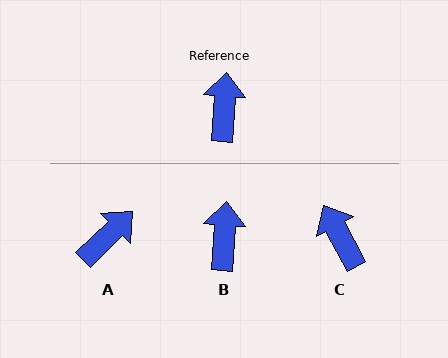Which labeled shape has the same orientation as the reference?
B.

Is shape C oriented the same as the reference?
No, it is off by about 32 degrees.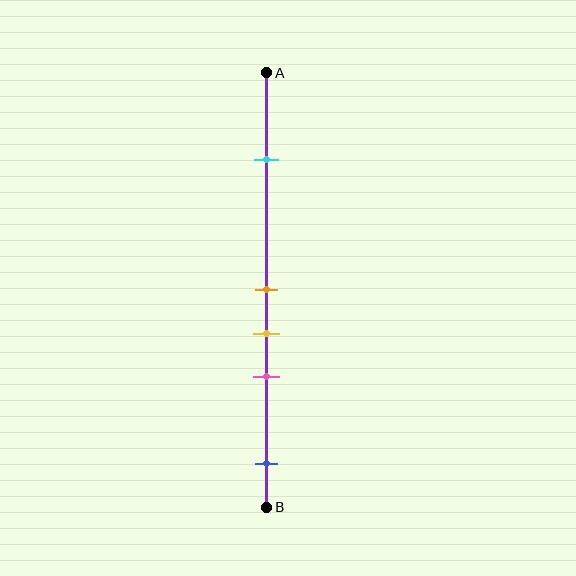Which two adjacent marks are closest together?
The orange and yellow marks are the closest adjacent pair.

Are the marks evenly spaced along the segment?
No, the marks are not evenly spaced.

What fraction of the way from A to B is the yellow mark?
The yellow mark is approximately 60% (0.6) of the way from A to B.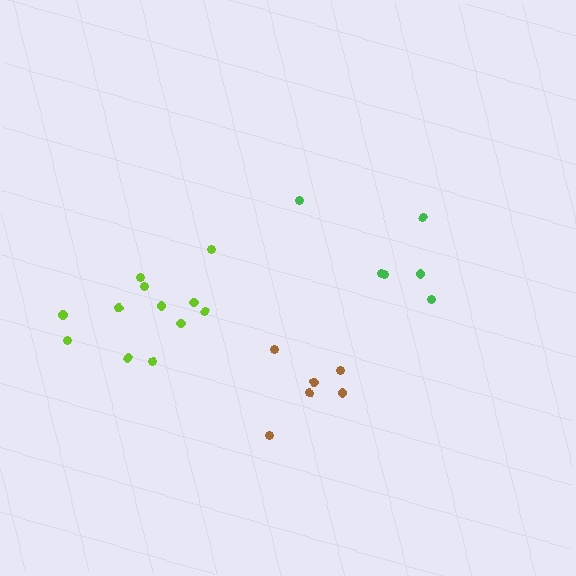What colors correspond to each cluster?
The clusters are colored: lime, brown, green.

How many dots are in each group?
Group 1: 12 dots, Group 2: 6 dots, Group 3: 6 dots (24 total).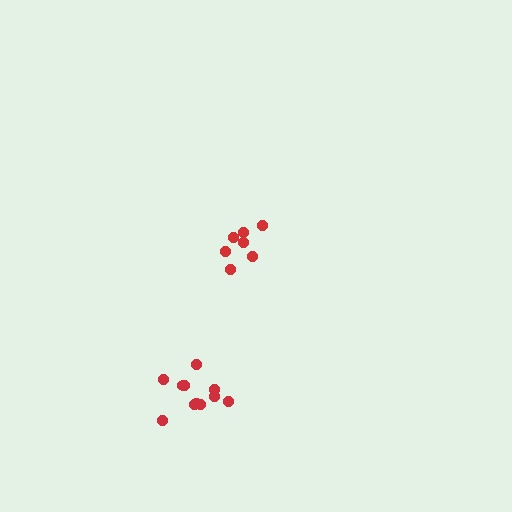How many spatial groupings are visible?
There are 2 spatial groupings.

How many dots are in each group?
Group 1: 7 dots, Group 2: 11 dots (18 total).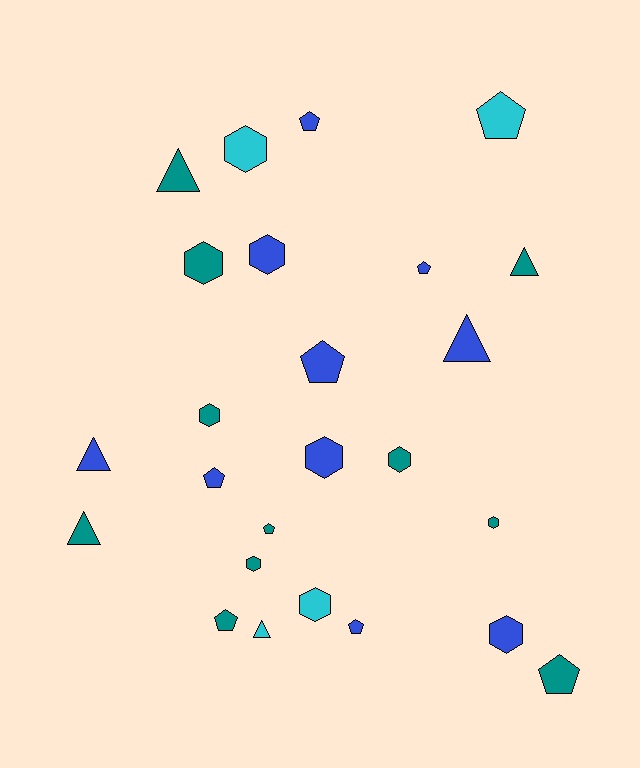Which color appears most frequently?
Teal, with 11 objects.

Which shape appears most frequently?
Hexagon, with 10 objects.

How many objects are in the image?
There are 25 objects.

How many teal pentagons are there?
There are 3 teal pentagons.